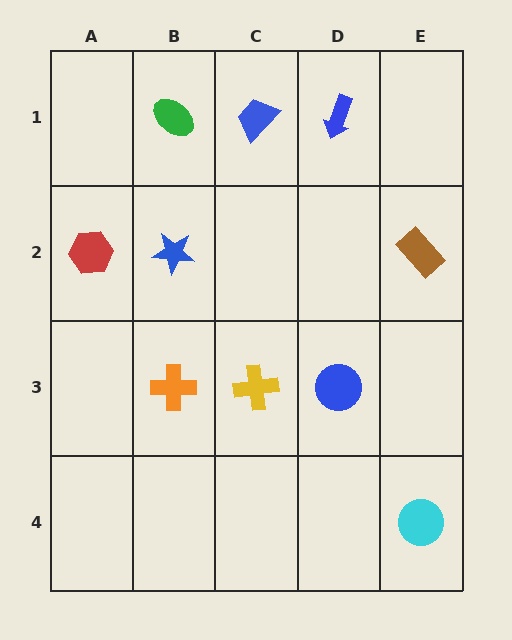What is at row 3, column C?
A yellow cross.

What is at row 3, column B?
An orange cross.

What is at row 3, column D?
A blue circle.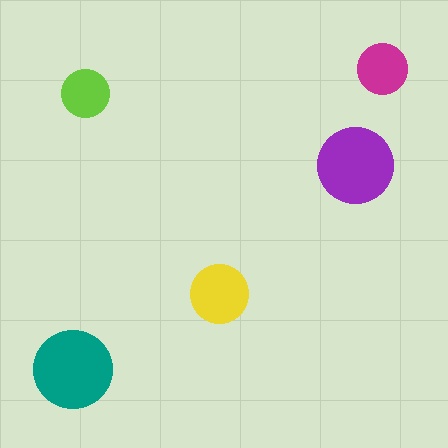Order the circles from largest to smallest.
the teal one, the purple one, the yellow one, the magenta one, the lime one.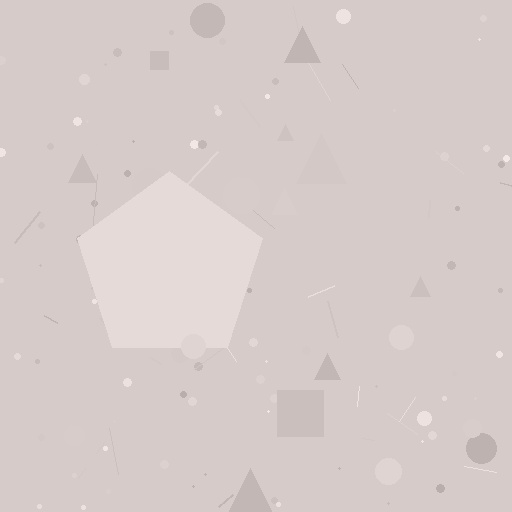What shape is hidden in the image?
A pentagon is hidden in the image.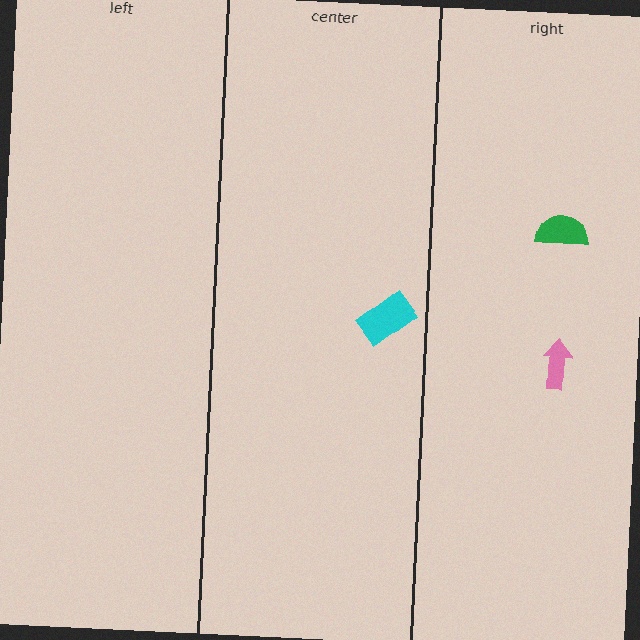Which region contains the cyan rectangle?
The center region.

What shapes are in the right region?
The green semicircle, the pink arrow.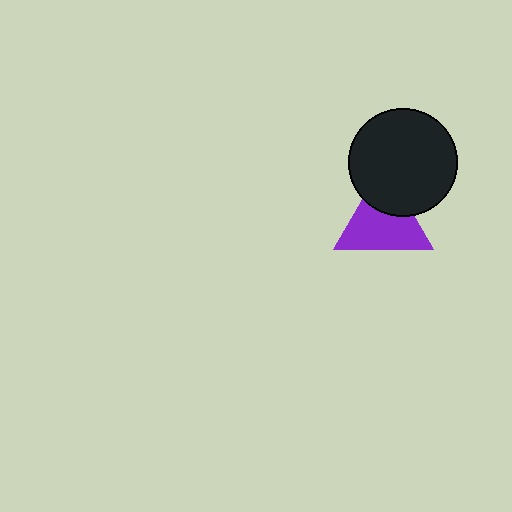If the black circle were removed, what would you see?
You would see the complete purple triangle.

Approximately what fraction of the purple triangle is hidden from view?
Roughly 32% of the purple triangle is hidden behind the black circle.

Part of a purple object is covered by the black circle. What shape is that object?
It is a triangle.